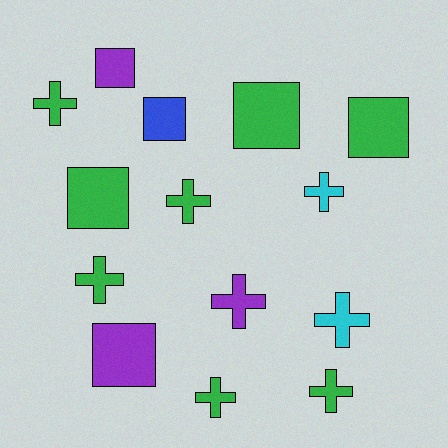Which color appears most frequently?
Green, with 8 objects.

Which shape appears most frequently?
Cross, with 8 objects.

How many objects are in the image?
There are 14 objects.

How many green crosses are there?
There are 5 green crosses.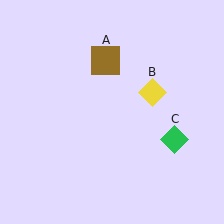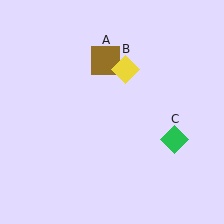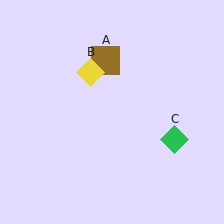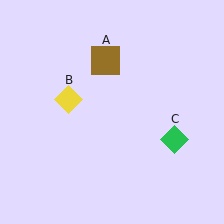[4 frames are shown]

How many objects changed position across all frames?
1 object changed position: yellow diamond (object B).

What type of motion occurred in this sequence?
The yellow diamond (object B) rotated counterclockwise around the center of the scene.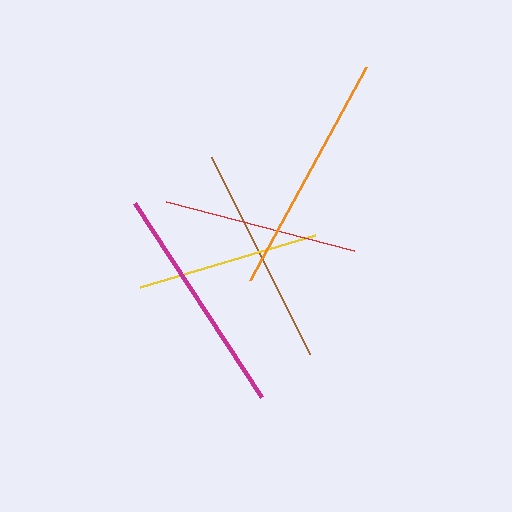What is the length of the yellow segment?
The yellow segment is approximately 182 pixels long.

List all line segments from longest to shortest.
From longest to shortest: orange, magenta, brown, red, yellow.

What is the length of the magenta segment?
The magenta segment is approximately 231 pixels long.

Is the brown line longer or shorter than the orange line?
The orange line is longer than the brown line.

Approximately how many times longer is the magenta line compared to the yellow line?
The magenta line is approximately 1.3 times the length of the yellow line.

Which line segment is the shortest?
The yellow line is the shortest at approximately 182 pixels.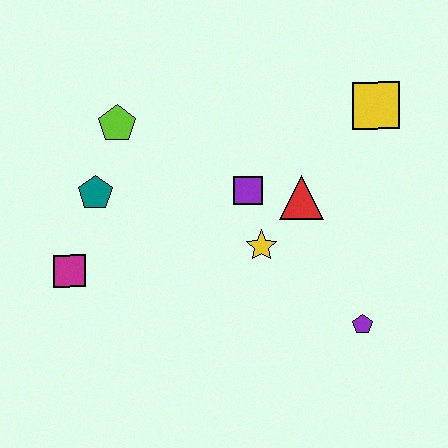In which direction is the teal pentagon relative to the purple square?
The teal pentagon is to the left of the purple square.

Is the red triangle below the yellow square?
Yes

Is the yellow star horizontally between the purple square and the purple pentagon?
Yes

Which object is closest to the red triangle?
The purple square is closest to the red triangle.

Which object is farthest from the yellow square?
The magenta square is farthest from the yellow square.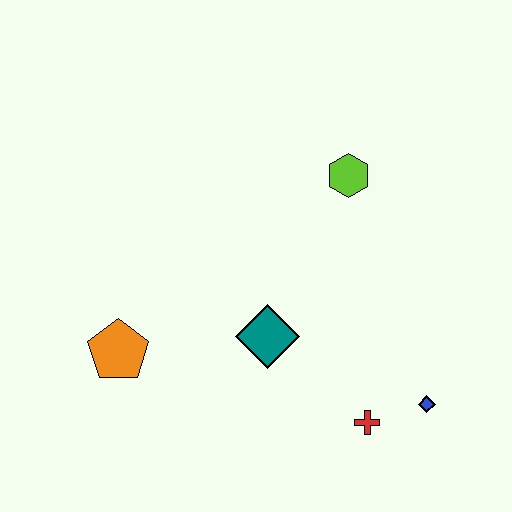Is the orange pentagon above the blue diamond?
Yes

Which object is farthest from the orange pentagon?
The blue diamond is farthest from the orange pentagon.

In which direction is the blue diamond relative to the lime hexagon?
The blue diamond is below the lime hexagon.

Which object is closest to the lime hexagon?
The teal diamond is closest to the lime hexagon.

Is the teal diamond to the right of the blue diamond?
No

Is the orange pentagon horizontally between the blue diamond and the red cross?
No